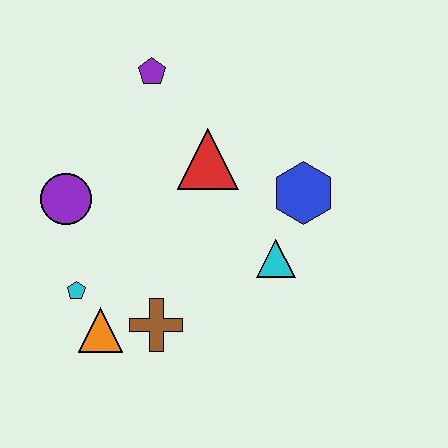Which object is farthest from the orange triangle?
The purple pentagon is farthest from the orange triangle.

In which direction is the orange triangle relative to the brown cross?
The orange triangle is to the left of the brown cross.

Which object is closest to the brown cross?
The orange triangle is closest to the brown cross.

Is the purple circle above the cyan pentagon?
Yes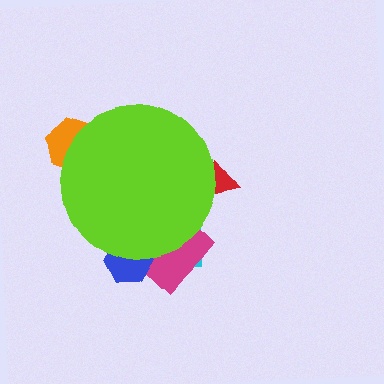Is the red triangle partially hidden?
Yes, the red triangle is partially hidden behind the lime circle.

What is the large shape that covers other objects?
A lime circle.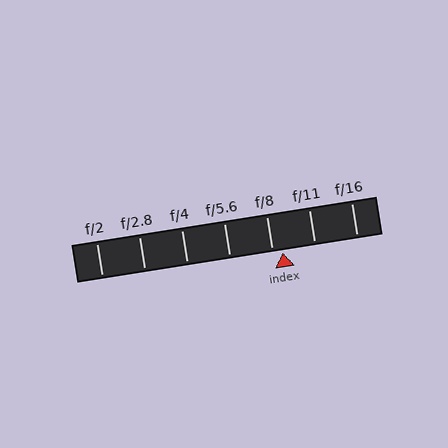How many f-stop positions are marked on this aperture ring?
There are 7 f-stop positions marked.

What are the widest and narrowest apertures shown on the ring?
The widest aperture shown is f/2 and the narrowest is f/16.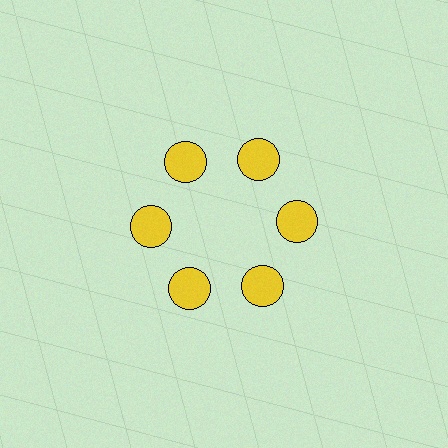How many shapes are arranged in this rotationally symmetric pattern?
There are 6 shapes, arranged in 6 groups of 1.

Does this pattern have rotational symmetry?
Yes, this pattern has 6-fold rotational symmetry. It looks the same after rotating 60 degrees around the center.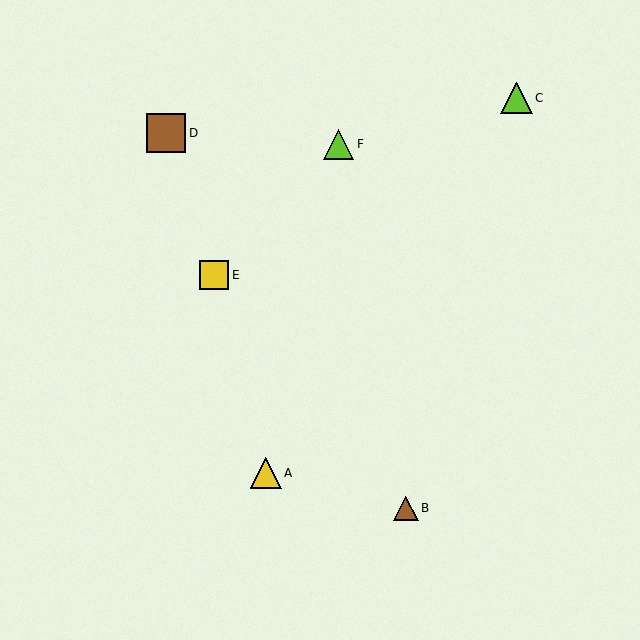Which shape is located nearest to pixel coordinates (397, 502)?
The brown triangle (labeled B) at (406, 508) is nearest to that location.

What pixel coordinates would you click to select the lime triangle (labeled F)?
Click at (339, 144) to select the lime triangle F.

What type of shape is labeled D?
Shape D is a brown square.